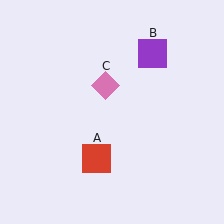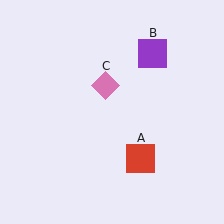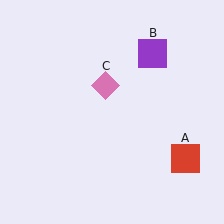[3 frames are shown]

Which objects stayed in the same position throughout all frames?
Purple square (object B) and pink diamond (object C) remained stationary.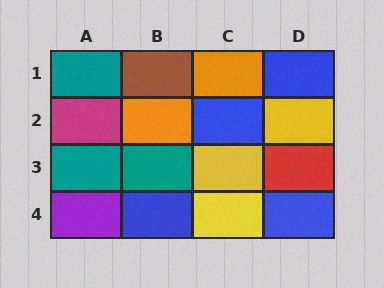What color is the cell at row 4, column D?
Blue.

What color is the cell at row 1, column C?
Orange.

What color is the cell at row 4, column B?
Blue.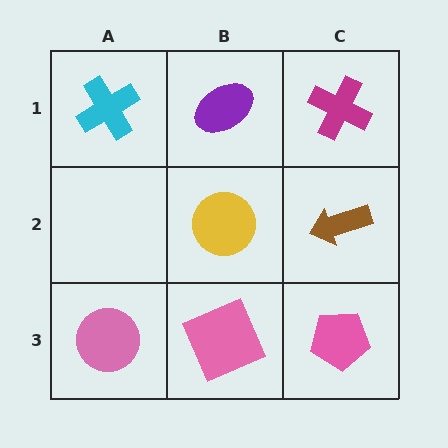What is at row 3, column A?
A pink circle.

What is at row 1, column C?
A magenta cross.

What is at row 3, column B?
A pink square.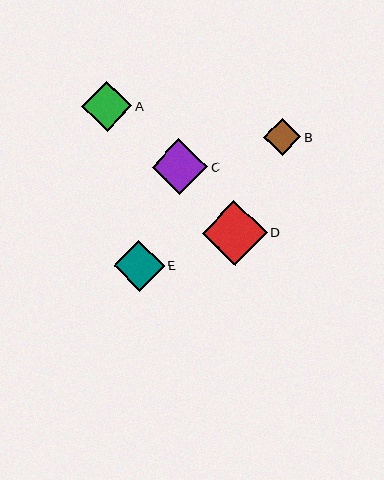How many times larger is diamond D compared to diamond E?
Diamond D is approximately 1.3 times the size of diamond E.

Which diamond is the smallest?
Diamond B is the smallest with a size of approximately 37 pixels.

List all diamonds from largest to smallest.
From largest to smallest: D, C, E, A, B.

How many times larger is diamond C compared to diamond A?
Diamond C is approximately 1.1 times the size of diamond A.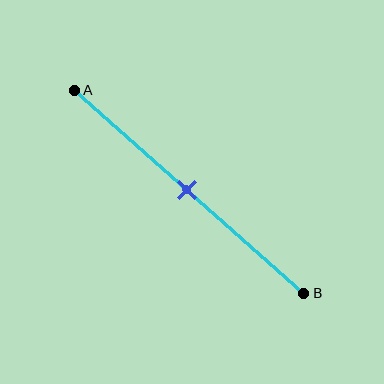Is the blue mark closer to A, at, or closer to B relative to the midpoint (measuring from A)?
The blue mark is approximately at the midpoint of segment AB.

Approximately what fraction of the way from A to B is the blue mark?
The blue mark is approximately 50% of the way from A to B.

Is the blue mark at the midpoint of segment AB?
Yes, the mark is approximately at the midpoint.